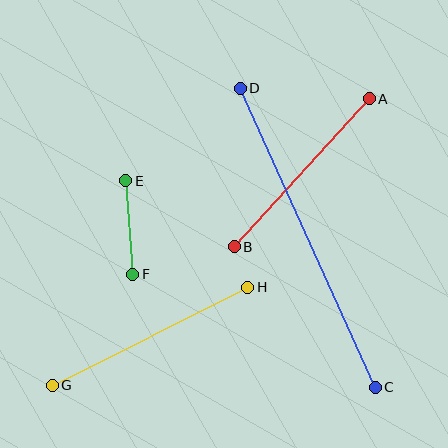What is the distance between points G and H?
The distance is approximately 219 pixels.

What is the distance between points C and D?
The distance is approximately 328 pixels.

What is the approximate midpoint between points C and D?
The midpoint is at approximately (308, 238) pixels.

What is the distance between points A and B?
The distance is approximately 200 pixels.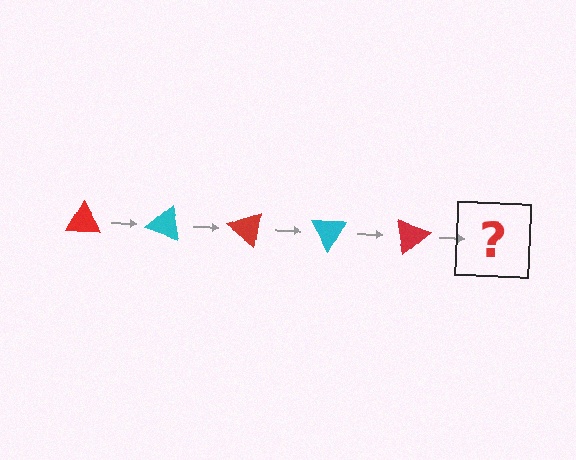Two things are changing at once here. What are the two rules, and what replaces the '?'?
The two rules are that it rotates 20 degrees each step and the color cycles through red and cyan. The '?' should be a cyan triangle, rotated 100 degrees from the start.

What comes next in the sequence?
The next element should be a cyan triangle, rotated 100 degrees from the start.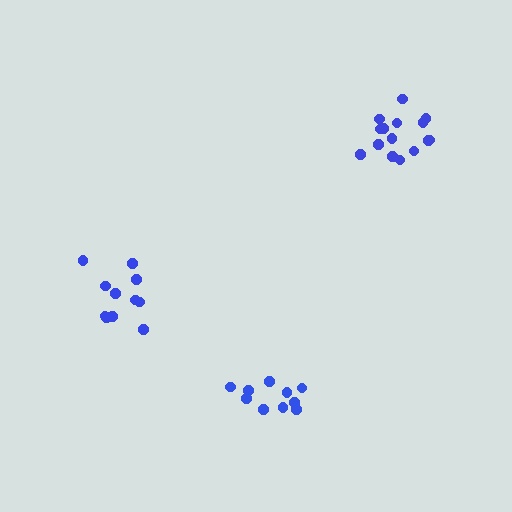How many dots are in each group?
Group 1: 10 dots, Group 2: 11 dots, Group 3: 15 dots (36 total).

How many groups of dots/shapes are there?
There are 3 groups.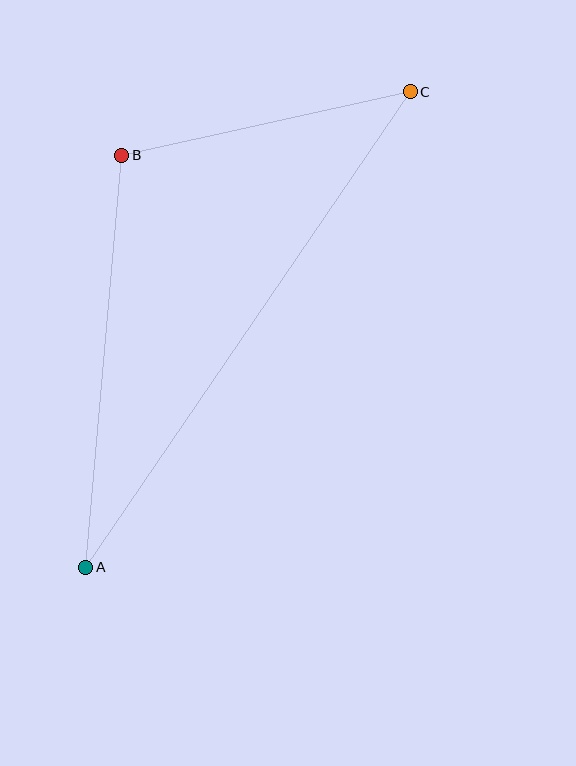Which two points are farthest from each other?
Points A and C are farthest from each other.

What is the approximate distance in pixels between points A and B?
The distance between A and B is approximately 414 pixels.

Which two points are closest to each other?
Points B and C are closest to each other.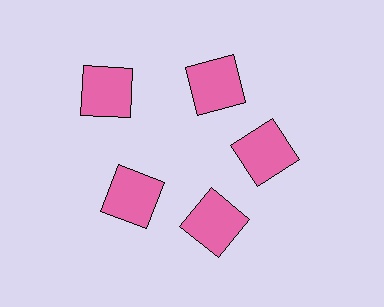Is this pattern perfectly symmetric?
No. The 5 pink squares are arranged in a ring, but one element near the 10 o'clock position is pushed outward from the center, breaking the 5-fold rotational symmetry.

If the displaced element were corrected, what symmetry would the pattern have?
It would have 5-fold rotational symmetry — the pattern would map onto itself every 72 degrees.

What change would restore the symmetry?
The symmetry would be restored by moving it inward, back onto the ring so that all 5 squares sit at equal angles and equal distance from the center.